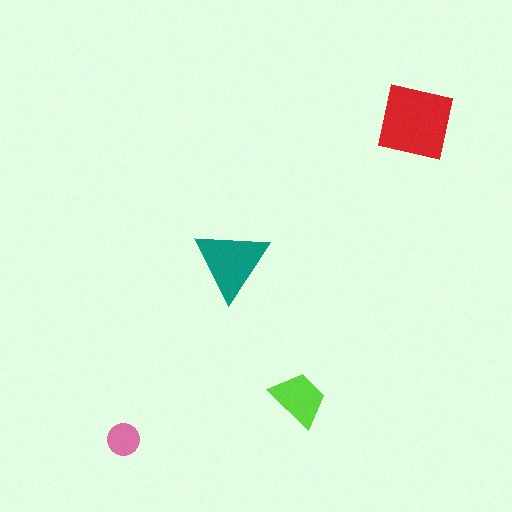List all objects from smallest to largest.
The pink circle, the lime trapezoid, the teal triangle, the red square.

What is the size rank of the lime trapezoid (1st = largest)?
3rd.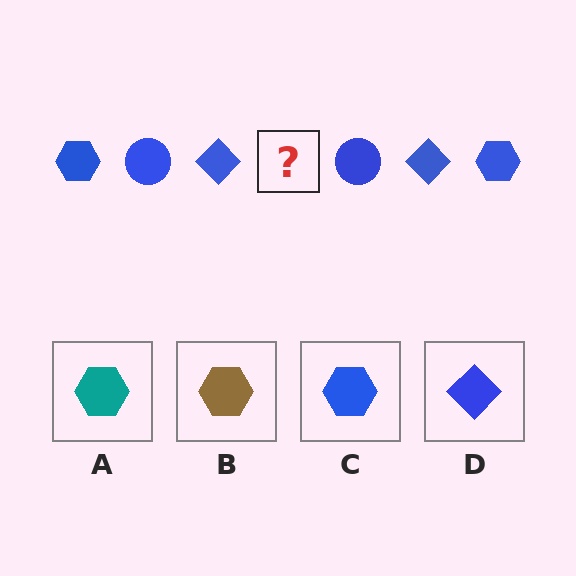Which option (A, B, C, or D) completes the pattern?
C.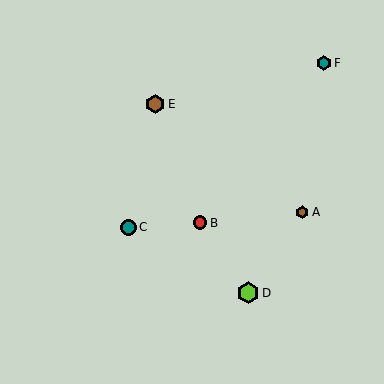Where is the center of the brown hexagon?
The center of the brown hexagon is at (302, 212).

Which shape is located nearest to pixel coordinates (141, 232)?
The teal circle (labeled C) at (128, 228) is nearest to that location.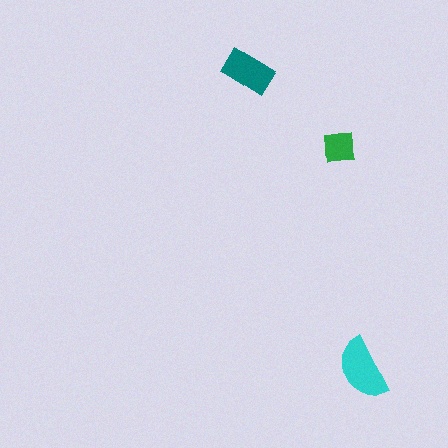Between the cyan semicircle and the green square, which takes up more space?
The cyan semicircle.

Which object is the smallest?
The green square.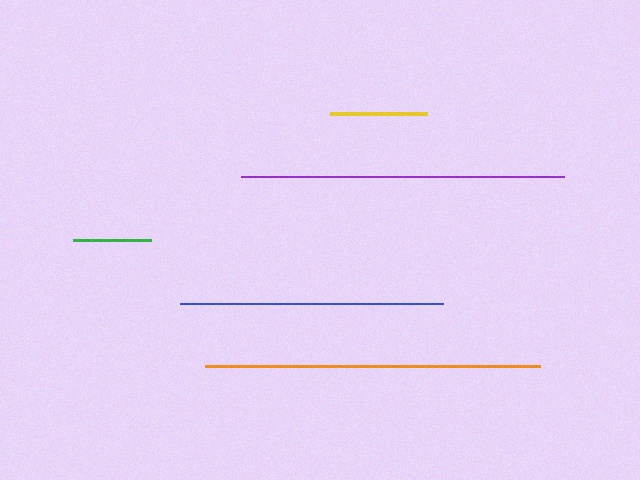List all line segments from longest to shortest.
From longest to shortest: orange, purple, blue, yellow, green.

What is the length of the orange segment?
The orange segment is approximately 335 pixels long.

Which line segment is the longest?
The orange line is the longest at approximately 335 pixels.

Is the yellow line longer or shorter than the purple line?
The purple line is longer than the yellow line.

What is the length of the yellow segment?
The yellow segment is approximately 97 pixels long.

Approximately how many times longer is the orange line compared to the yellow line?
The orange line is approximately 3.5 times the length of the yellow line.